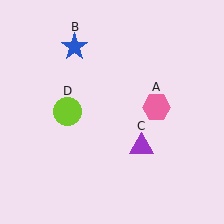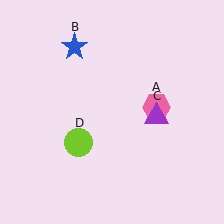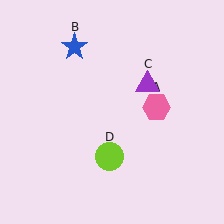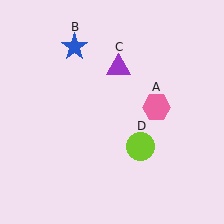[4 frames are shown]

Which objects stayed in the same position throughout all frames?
Pink hexagon (object A) and blue star (object B) remained stationary.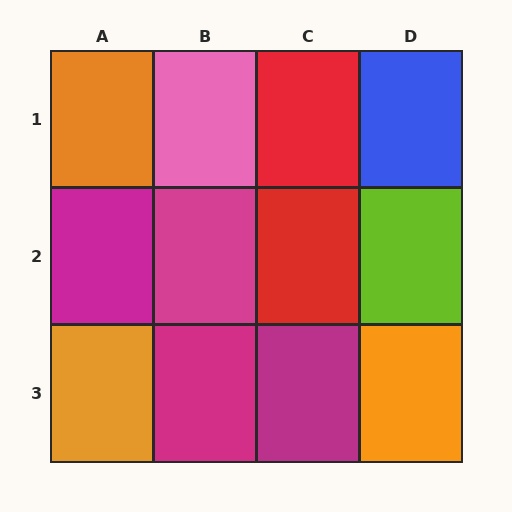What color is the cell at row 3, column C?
Magenta.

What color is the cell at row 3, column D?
Orange.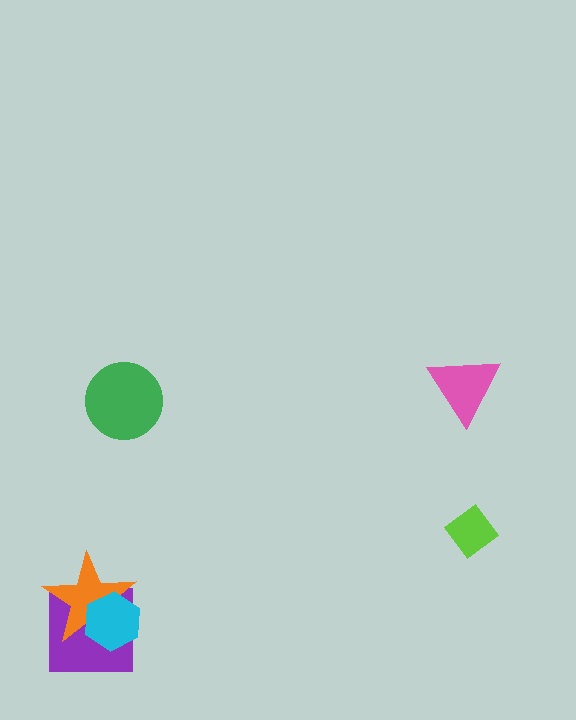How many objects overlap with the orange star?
2 objects overlap with the orange star.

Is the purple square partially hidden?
Yes, it is partially covered by another shape.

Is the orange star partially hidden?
Yes, it is partially covered by another shape.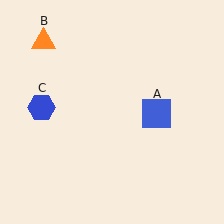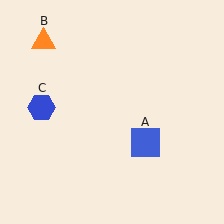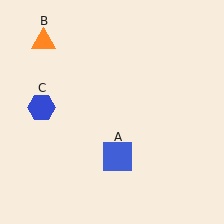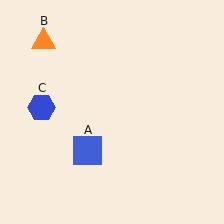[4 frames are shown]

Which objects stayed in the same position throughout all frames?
Orange triangle (object B) and blue hexagon (object C) remained stationary.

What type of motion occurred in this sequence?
The blue square (object A) rotated clockwise around the center of the scene.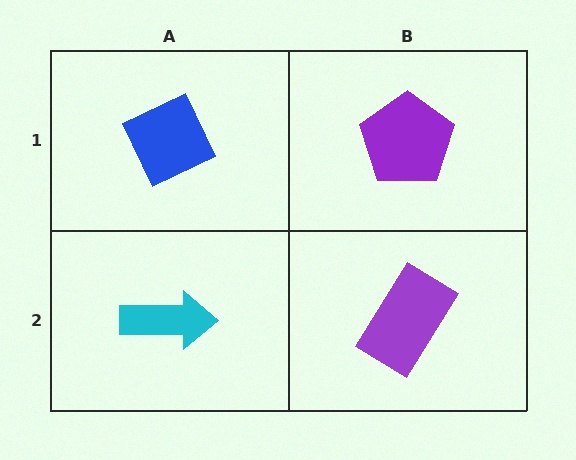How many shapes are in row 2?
2 shapes.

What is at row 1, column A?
A blue diamond.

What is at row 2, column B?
A purple rectangle.